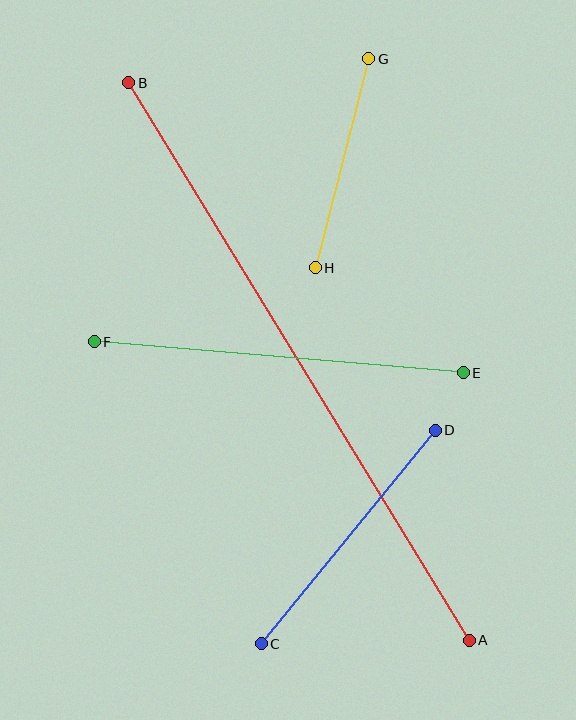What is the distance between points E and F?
The distance is approximately 370 pixels.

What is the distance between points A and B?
The distance is approximately 653 pixels.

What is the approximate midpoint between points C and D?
The midpoint is at approximately (348, 537) pixels.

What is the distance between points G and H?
The distance is approximately 216 pixels.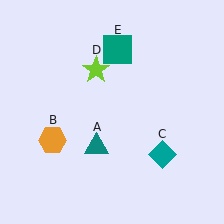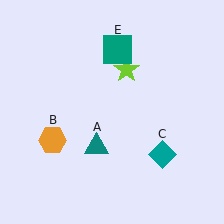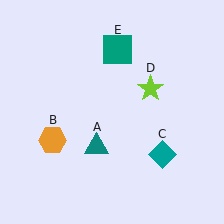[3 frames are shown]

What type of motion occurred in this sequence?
The lime star (object D) rotated clockwise around the center of the scene.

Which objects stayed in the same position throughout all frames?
Teal triangle (object A) and orange hexagon (object B) and teal diamond (object C) and teal square (object E) remained stationary.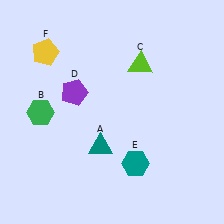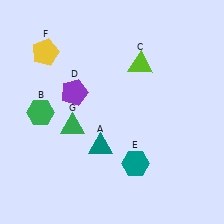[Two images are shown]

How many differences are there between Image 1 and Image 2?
There is 1 difference between the two images.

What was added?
A green triangle (G) was added in Image 2.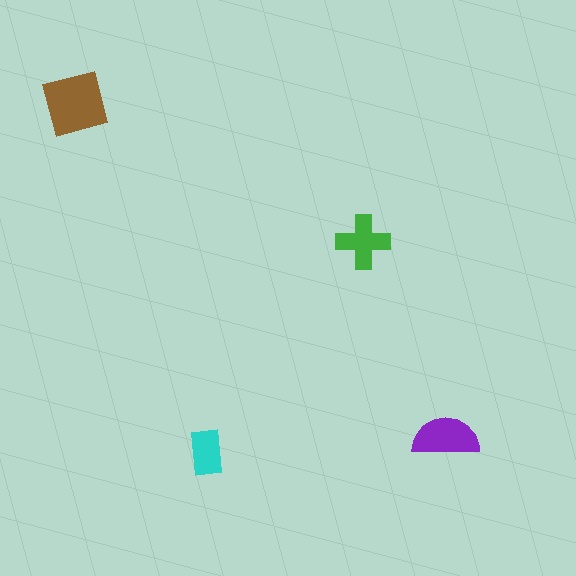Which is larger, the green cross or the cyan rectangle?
The green cross.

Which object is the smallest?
The cyan rectangle.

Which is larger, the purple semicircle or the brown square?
The brown square.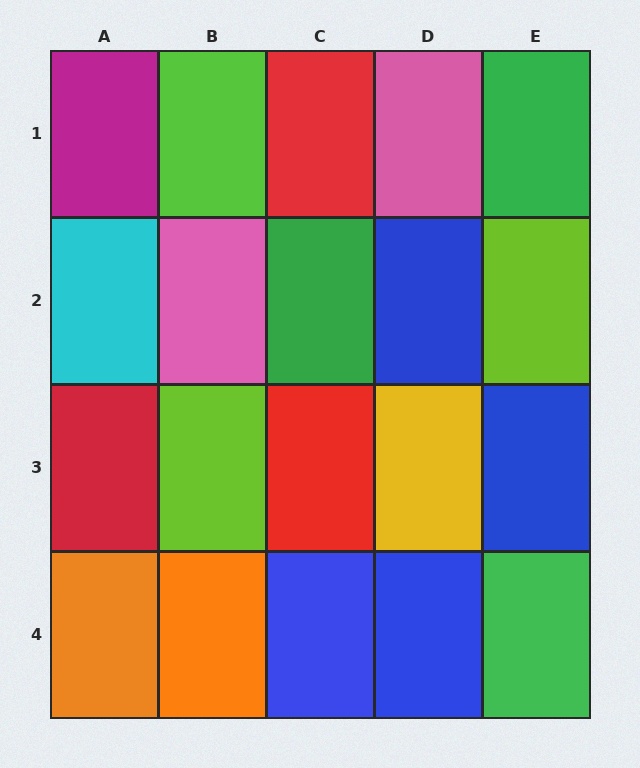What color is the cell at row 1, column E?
Green.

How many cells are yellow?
1 cell is yellow.